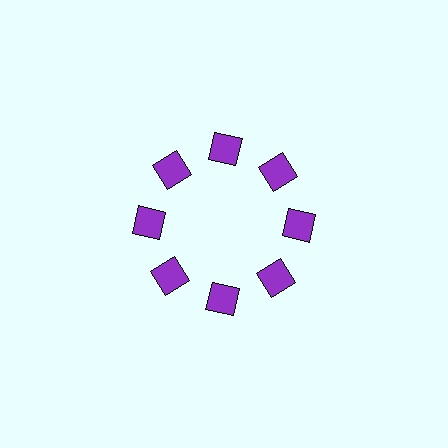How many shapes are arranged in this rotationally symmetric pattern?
There are 8 shapes, arranged in 8 groups of 1.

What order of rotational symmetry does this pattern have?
This pattern has 8-fold rotational symmetry.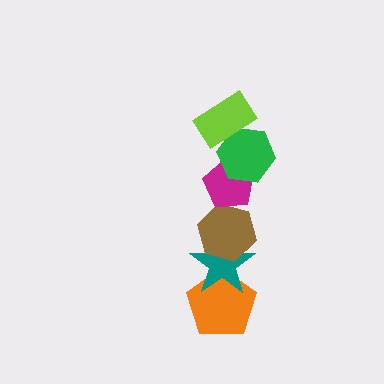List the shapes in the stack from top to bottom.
From top to bottom: the lime rectangle, the green hexagon, the magenta pentagon, the brown hexagon, the teal star, the orange pentagon.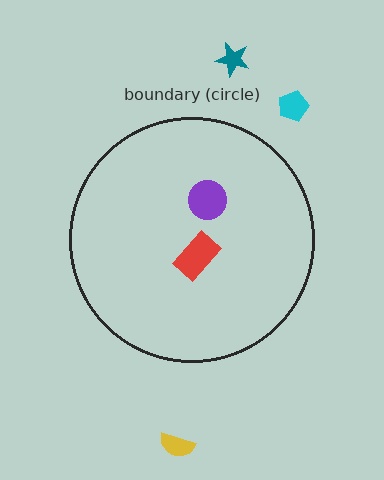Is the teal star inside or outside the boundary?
Outside.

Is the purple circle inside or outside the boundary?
Inside.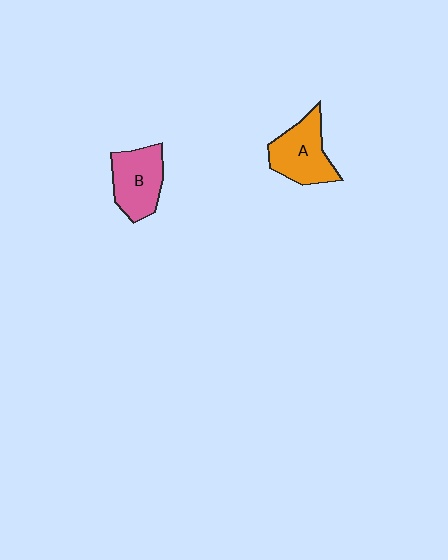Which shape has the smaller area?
Shape B (pink).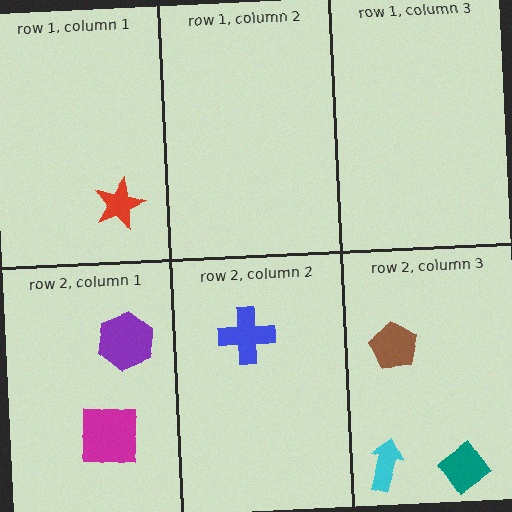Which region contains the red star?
The row 1, column 1 region.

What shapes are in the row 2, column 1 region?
The purple hexagon, the magenta square.